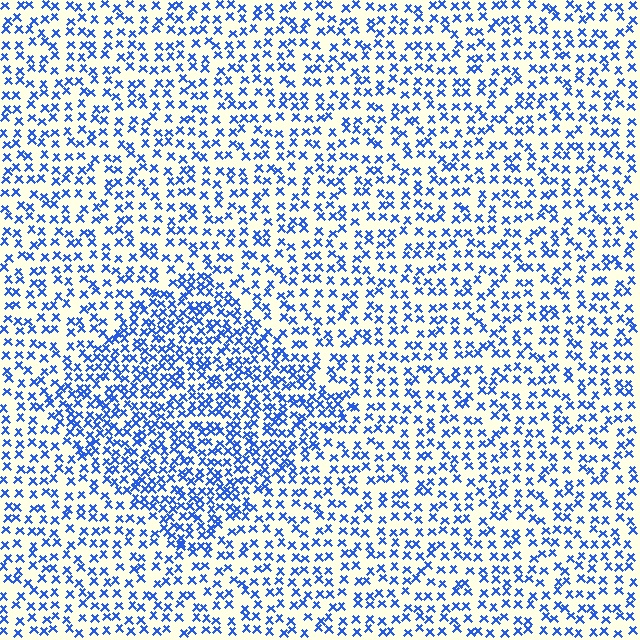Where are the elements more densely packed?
The elements are more densely packed inside the diamond boundary.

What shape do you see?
I see a diamond.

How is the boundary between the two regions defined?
The boundary is defined by a change in element density (approximately 1.8x ratio). All elements are the same color, size, and shape.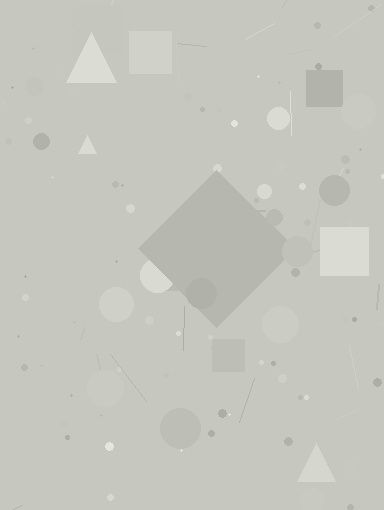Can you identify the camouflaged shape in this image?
The camouflaged shape is a diamond.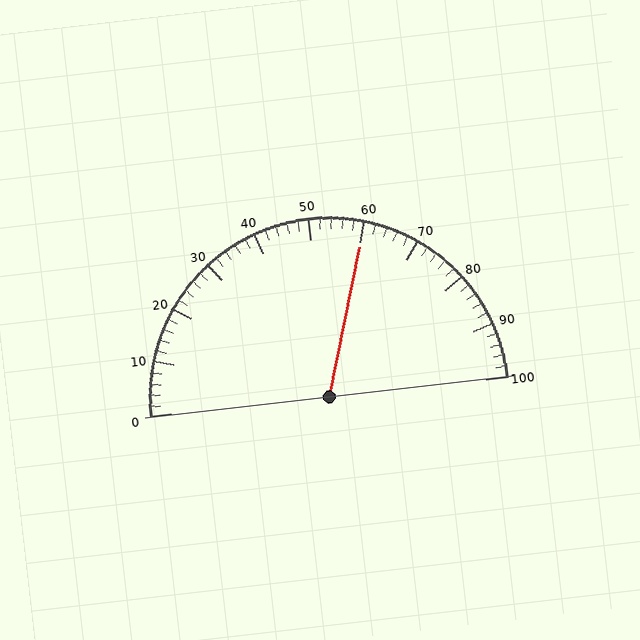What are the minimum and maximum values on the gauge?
The gauge ranges from 0 to 100.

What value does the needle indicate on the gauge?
The needle indicates approximately 60.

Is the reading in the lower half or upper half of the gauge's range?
The reading is in the upper half of the range (0 to 100).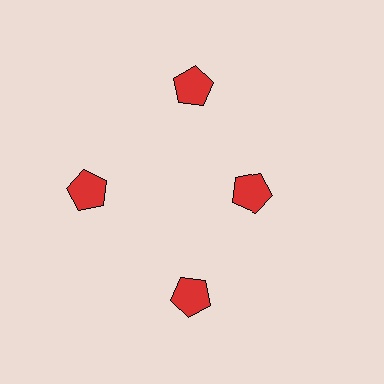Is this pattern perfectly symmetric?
No. The 4 red pentagons are arranged in a ring, but one element near the 3 o'clock position is pulled inward toward the center, breaking the 4-fold rotational symmetry.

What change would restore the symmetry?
The symmetry would be restored by moving it outward, back onto the ring so that all 4 pentagons sit at equal angles and equal distance from the center.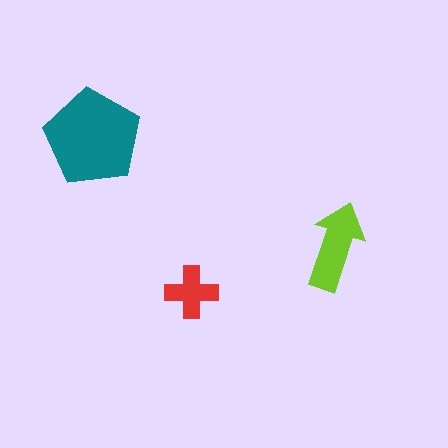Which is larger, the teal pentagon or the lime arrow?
The teal pentagon.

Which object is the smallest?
The red cross.